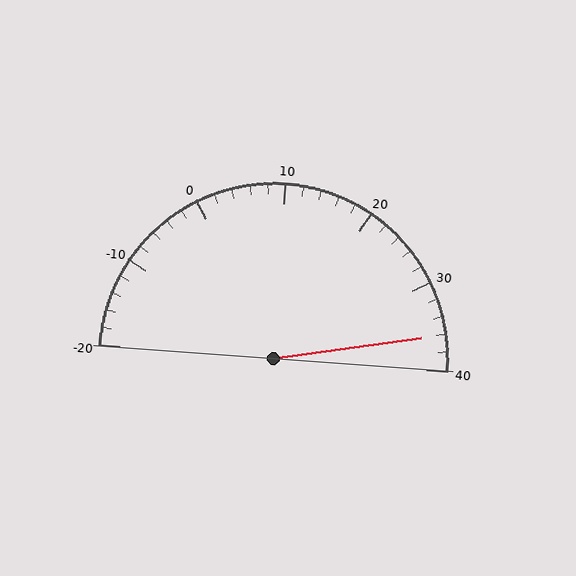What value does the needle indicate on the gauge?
The needle indicates approximately 36.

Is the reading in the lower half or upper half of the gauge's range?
The reading is in the upper half of the range (-20 to 40).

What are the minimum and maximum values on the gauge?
The gauge ranges from -20 to 40.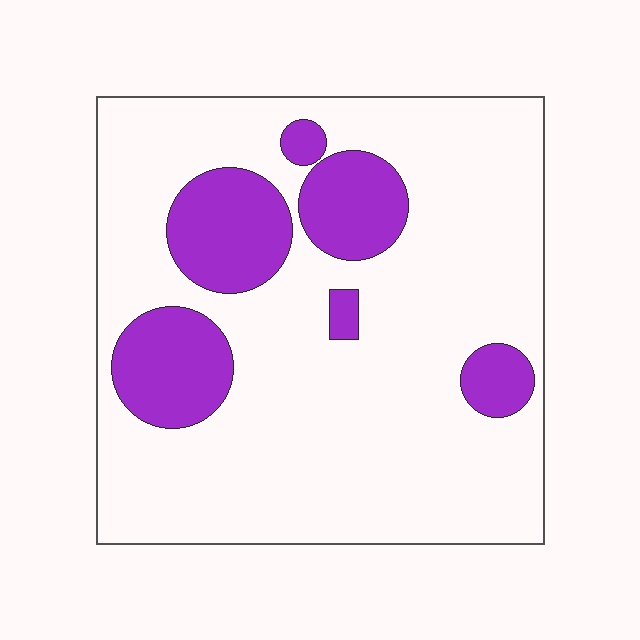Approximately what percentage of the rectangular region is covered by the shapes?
Approximately 20%.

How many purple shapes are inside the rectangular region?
6.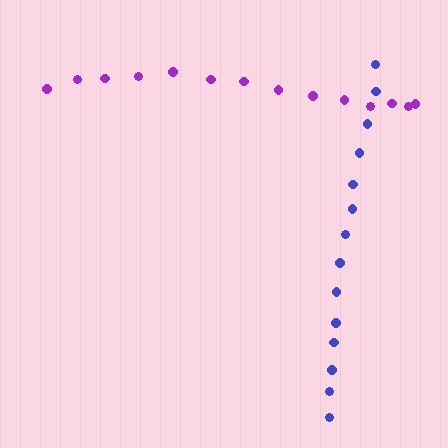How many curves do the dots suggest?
There are 2 distinct paths.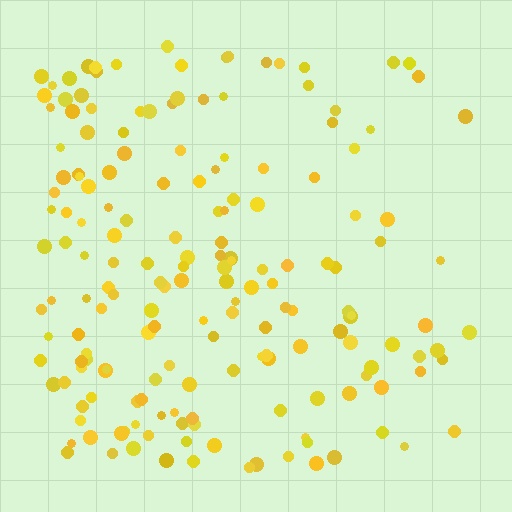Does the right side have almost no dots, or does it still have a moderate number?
Still a moderate number, just noticeably fewer than the left.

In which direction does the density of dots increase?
From right to left, with the left side densest.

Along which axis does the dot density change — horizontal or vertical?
Horizontal.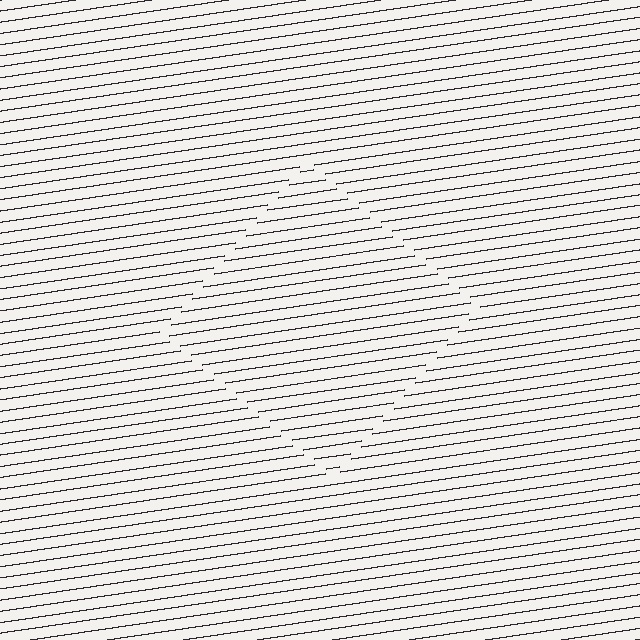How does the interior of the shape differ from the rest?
The interior of the shape contains the same grating, shifted by half a period — the contour is defined by the phase discontinuity where line-ends from the inner and outer gratings abut.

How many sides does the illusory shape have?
4 sides — the line-ends trace a square.